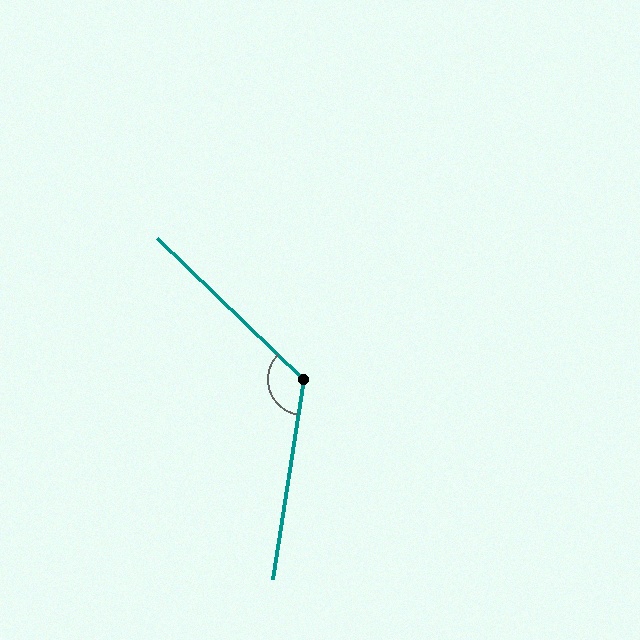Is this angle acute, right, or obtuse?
It is obtuse.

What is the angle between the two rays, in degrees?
Approximately 125 degrees.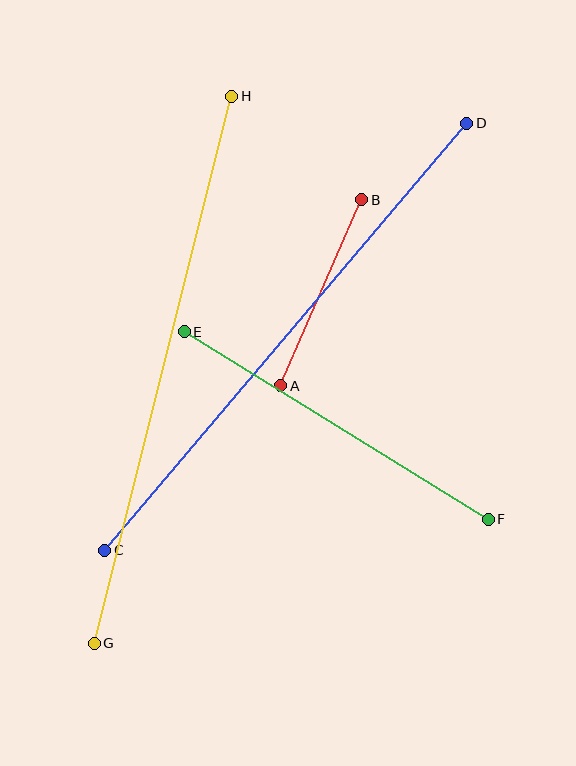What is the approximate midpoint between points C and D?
The midpoint is at approximately (286, 337) pixels.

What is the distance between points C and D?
The distance is approximately 559 pixels.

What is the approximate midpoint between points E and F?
The midpoint is at approximately (336, 426) pixels.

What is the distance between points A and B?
The distance is approximately 203 pixels.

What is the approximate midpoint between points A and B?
The midpoint is at approximately (321, 293) pixels.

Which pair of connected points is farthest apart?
Points G and H are farthest apart.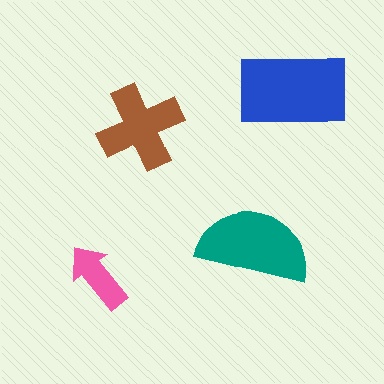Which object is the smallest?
The pink arrow.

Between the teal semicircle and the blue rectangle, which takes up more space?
The blue rectangle.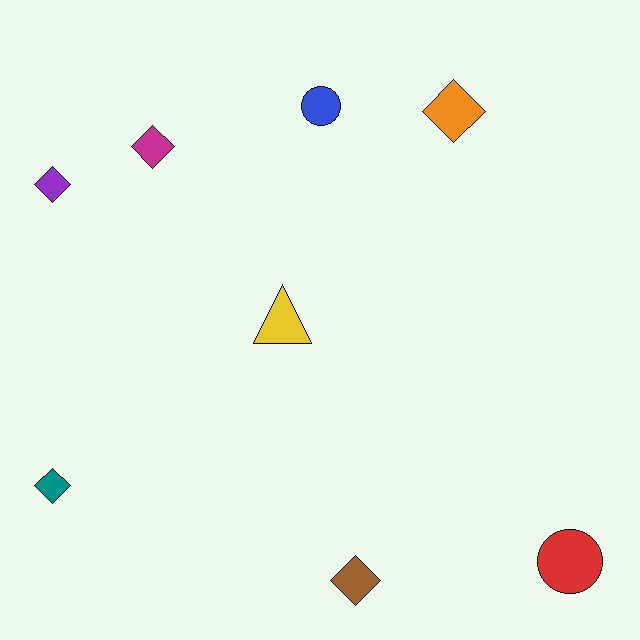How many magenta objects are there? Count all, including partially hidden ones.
There is 1 magenta object.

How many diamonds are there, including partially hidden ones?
There are 5 diamonds.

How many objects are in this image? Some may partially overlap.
There are 8 objects.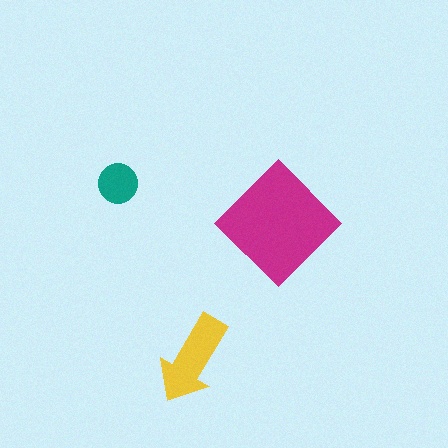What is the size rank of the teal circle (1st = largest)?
3rd.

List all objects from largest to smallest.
The magenta diamond, the yellow arrow, the teal circle.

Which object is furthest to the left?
The teal circle is leftmost.